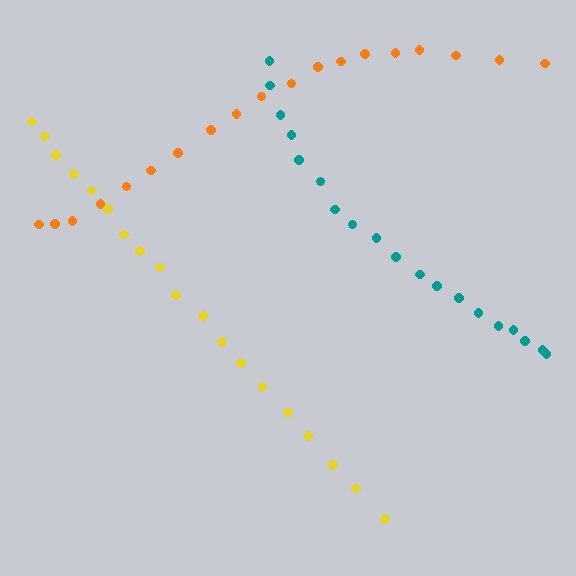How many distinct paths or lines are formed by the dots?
There are 3 distinct paths.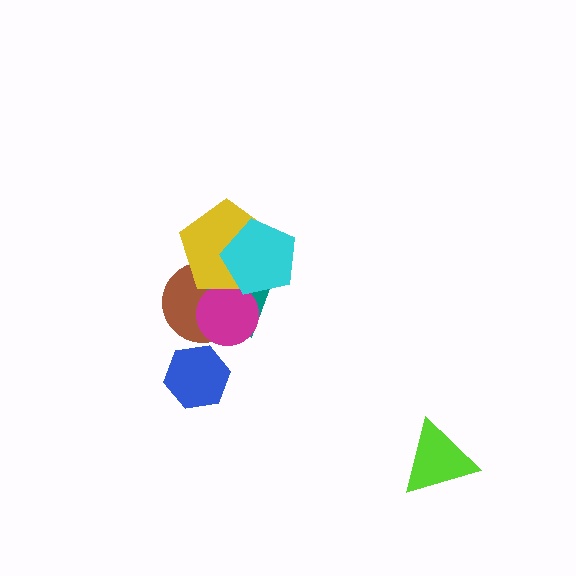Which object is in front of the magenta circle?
The yellow pentagon is in front of the magenta circle.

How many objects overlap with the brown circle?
4 objects overlap with the brown circle.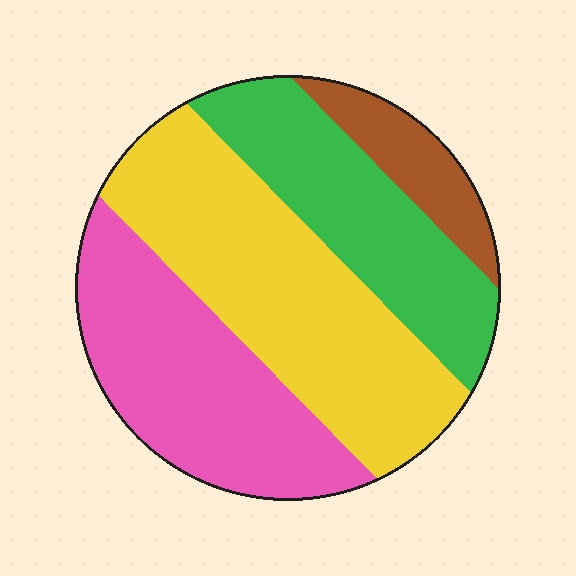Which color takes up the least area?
Brown, at roughly 10%.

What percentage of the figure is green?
Green takes up about one quarter (1/4) of the figure.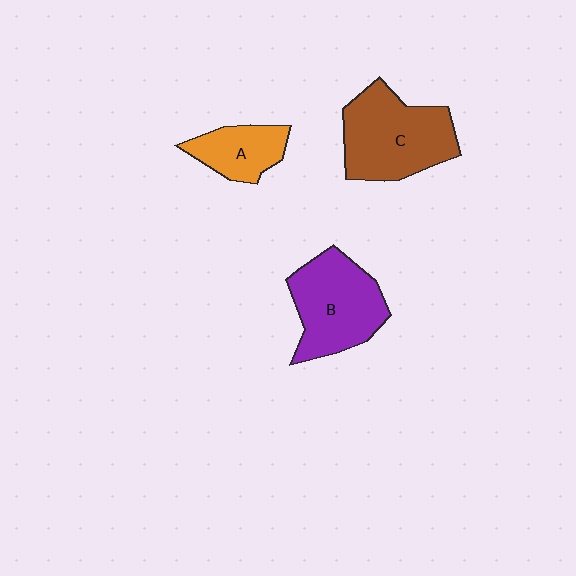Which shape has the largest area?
Shape C (brown).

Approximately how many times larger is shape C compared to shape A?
Approximately 2.0 times.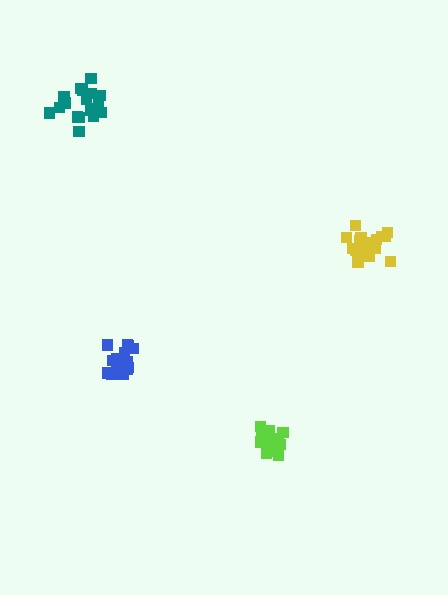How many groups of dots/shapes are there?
There are 4 groups.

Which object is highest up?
The teal cluster is topmost.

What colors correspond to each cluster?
The clusters are colored: yellow, lime, blue, teal.